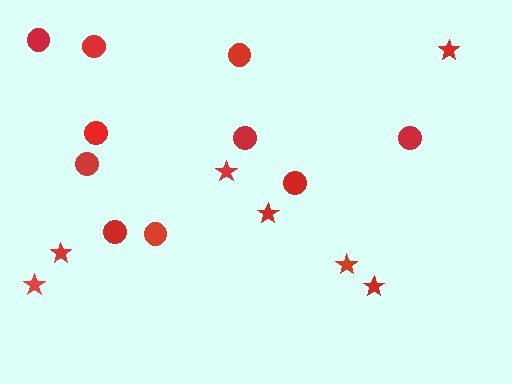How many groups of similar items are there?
There are 2 groups: one group of circles (10) and one group of stars (7).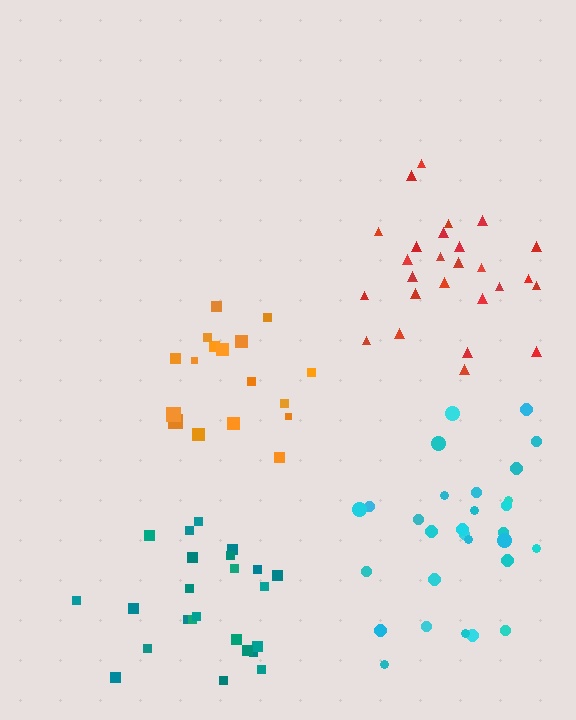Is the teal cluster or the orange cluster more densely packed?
Teal.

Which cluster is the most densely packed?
Teal.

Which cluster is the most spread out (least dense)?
Cyan.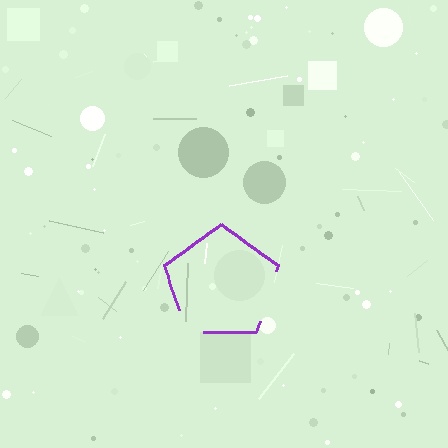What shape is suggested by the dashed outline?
The dashed outline suggests a pentagon.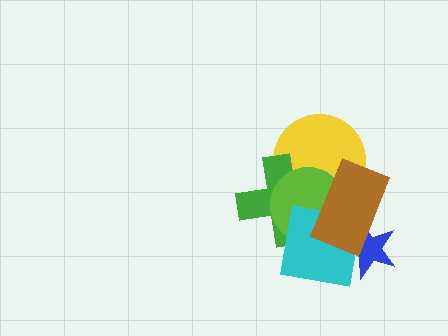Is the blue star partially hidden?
Yes, it is partially covered by another shape.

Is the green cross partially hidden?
Yes, it is partially covered by another shape.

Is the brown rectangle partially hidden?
No, no other shape covers it.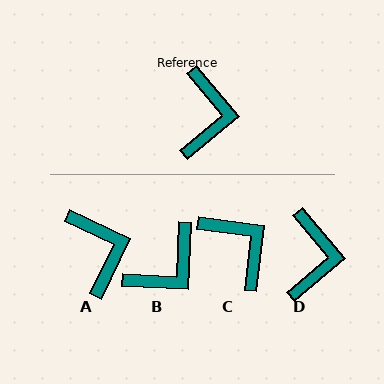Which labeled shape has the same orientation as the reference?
D.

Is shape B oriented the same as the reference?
No, it is off by about 42 degrees.